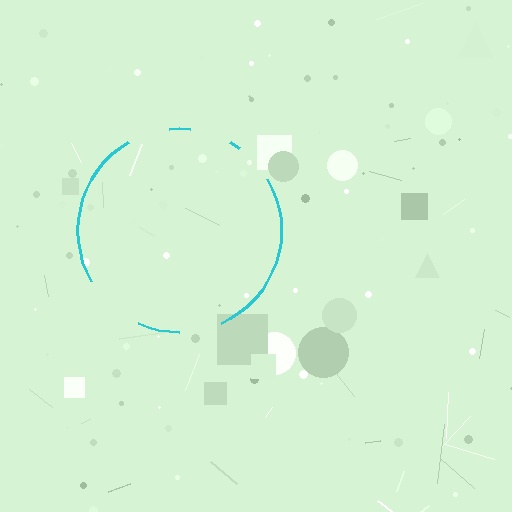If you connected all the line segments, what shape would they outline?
They would outline a circle.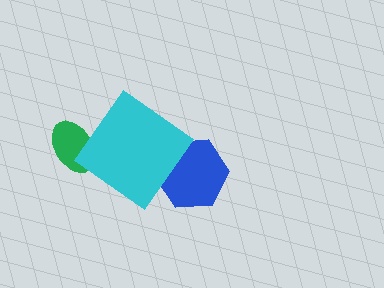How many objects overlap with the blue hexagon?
1 object overlaps with the blue hexagon.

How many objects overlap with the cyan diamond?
2 objects overlap with the cyan diamond.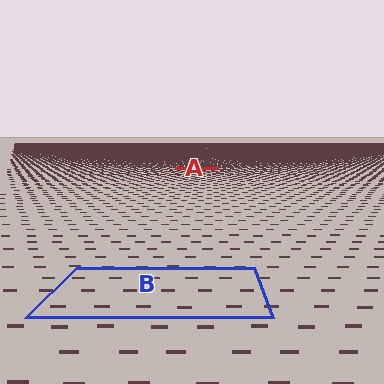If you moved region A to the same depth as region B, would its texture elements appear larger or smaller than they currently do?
They would appear larger. At a closer depth, the same texture elements are projected at a bigger on-screen size.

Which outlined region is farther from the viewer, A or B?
Region A is farther from the viewer — the texture elements inside it appear smaller and more densely packed.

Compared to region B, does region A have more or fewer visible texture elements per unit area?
Region A has more texture elements per unit area — they are packed more densely because it is farther away.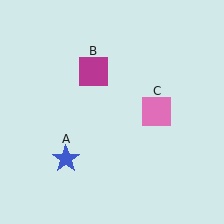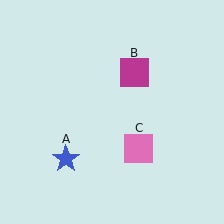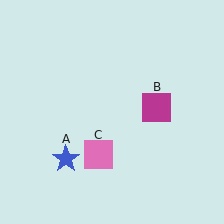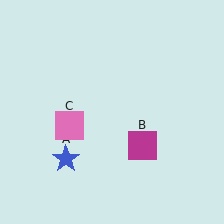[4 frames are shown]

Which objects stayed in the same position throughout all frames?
Blue star (object A) remained stationary.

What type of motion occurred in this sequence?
The magenta square (object B), pink square (object C) rotated clockwise around the center of the scene.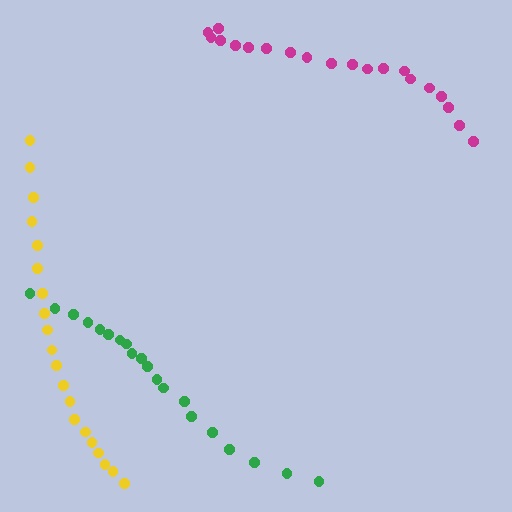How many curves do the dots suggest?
There are 3 distinct paths.